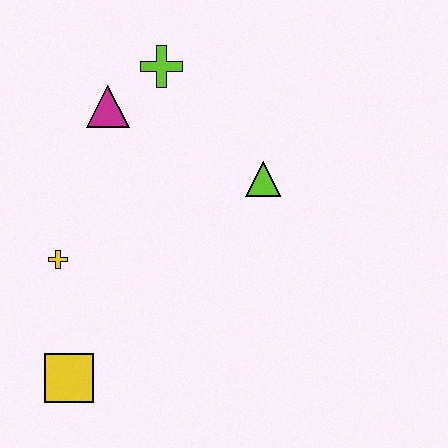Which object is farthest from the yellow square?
The lime cross is farthest from the yellow square.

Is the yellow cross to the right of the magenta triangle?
No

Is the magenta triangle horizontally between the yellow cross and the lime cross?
Yes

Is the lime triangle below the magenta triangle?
Yes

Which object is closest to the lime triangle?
The lime cross is closest to the lime triangle.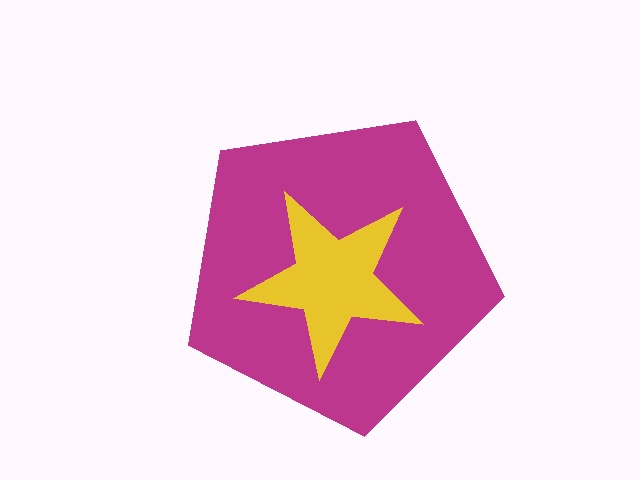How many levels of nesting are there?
2.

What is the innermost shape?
The yellow star.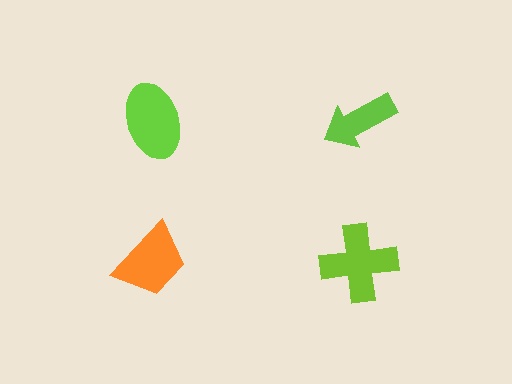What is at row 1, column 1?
A lime ellipse.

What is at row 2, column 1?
An orange trapezoid.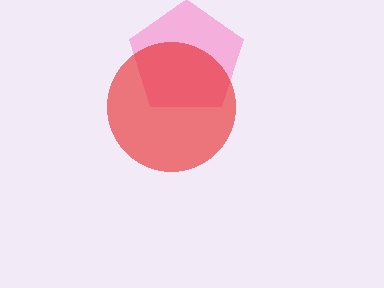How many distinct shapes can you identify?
There are 2 distinct shapes: a pink pentagon, a red circle.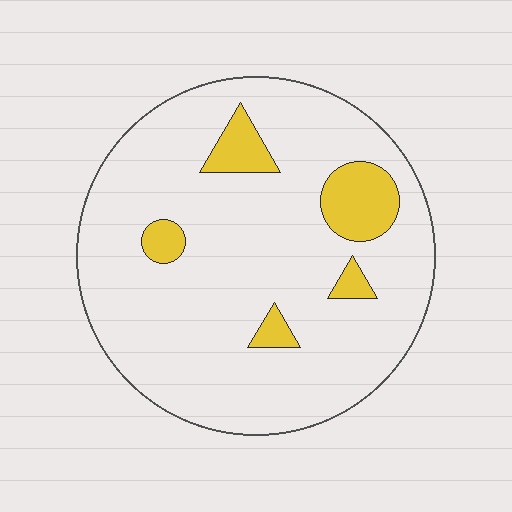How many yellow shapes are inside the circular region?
5.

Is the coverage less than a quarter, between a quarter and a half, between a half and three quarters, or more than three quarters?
Less than a quarter.